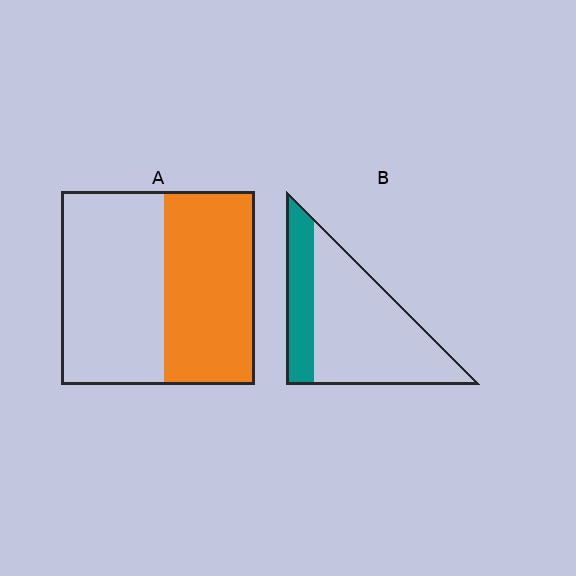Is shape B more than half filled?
No.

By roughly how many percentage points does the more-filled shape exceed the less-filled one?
By roughly 20 percentage points (A over B).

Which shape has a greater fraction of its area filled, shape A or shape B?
Shape A.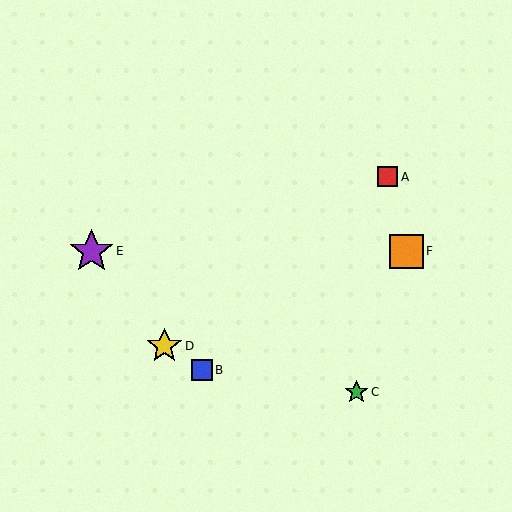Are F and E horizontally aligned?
Yes, both are at y≈251.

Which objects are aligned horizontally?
Objects E, F are aligned horizontally.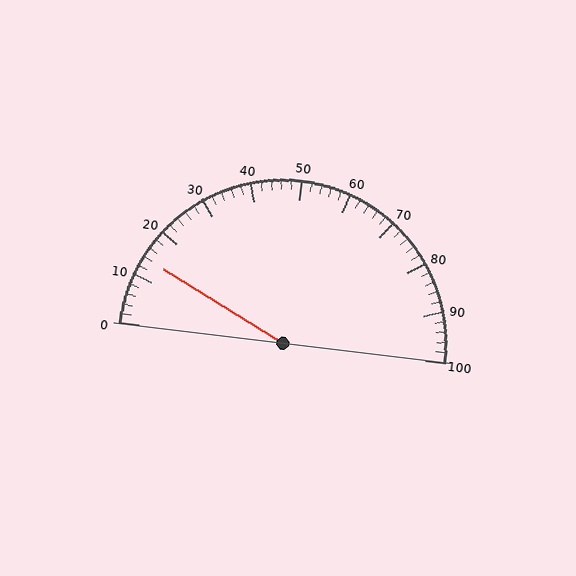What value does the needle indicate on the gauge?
The needle indicates approximately 14.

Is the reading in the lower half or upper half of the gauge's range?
The reading is in the lower half of the range (0 to 100).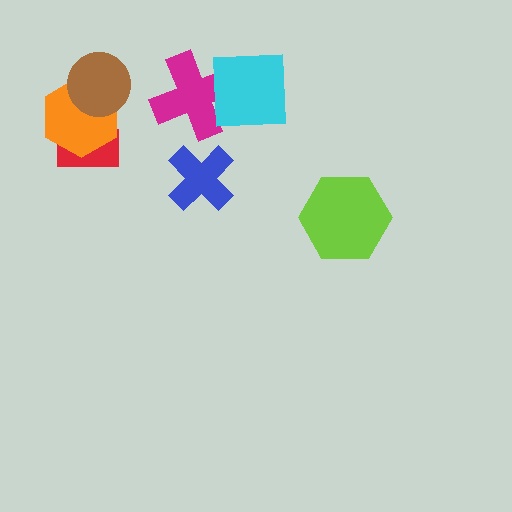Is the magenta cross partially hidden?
Yes, it is partially covered by another shape.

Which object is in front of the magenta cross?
The cyan square is in front of the magenta cross.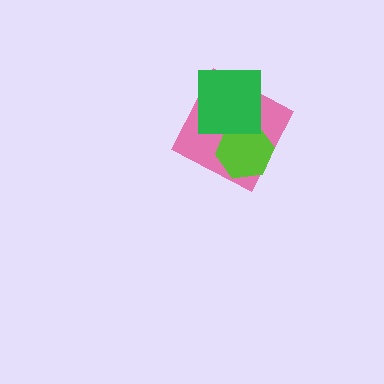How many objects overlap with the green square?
2 objects overlap with the green square.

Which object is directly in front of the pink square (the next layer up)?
The lime hexagon is directly in front of the pink square.